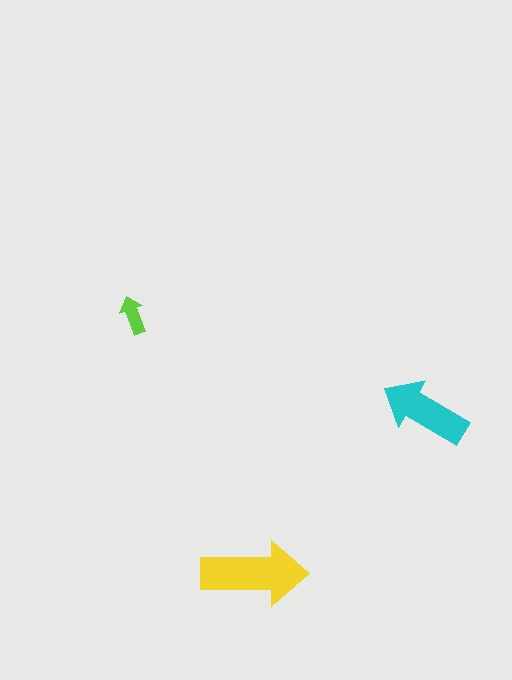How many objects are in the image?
There are 3 objects in the image.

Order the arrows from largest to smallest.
the yellow one, the cyan one, the lime one.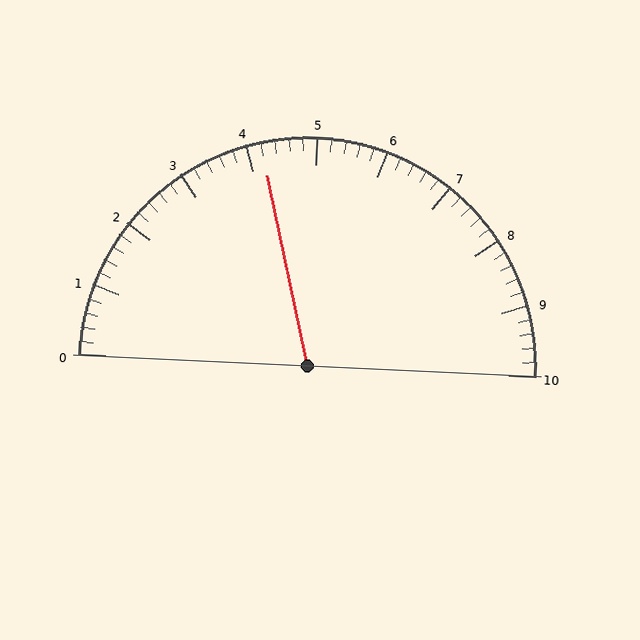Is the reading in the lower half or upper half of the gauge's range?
The reading is in the lower half of the range (0 to 10).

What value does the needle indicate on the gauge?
The needle indicates approximately 4.2.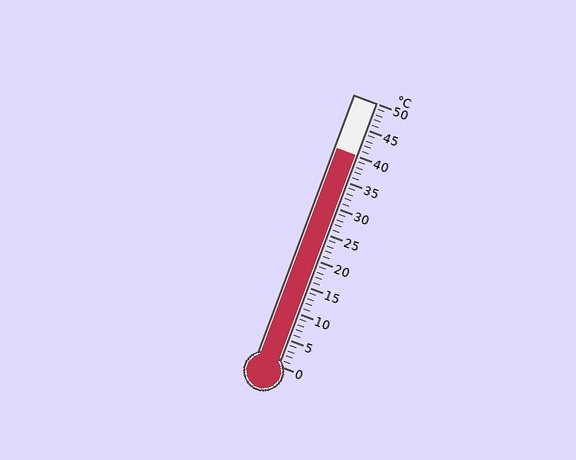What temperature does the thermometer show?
The thermometer shows approximately 40°C.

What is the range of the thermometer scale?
The thermometer scale ranges from 0°C to 50°C.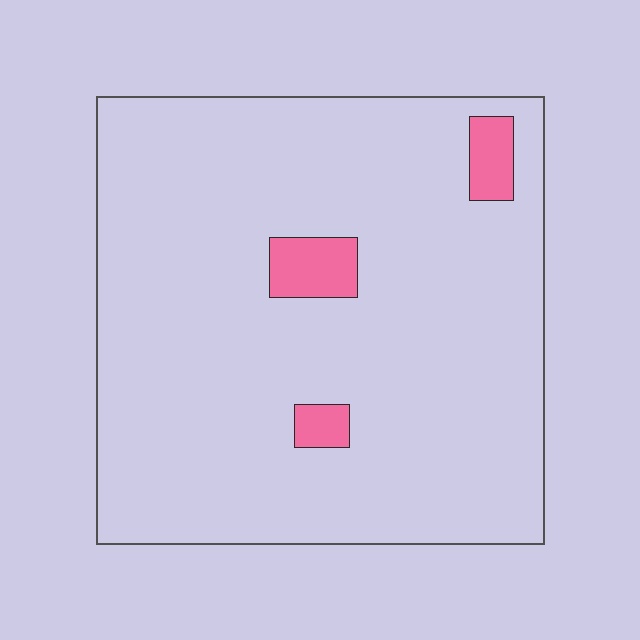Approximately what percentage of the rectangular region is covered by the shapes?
Approximately 5%.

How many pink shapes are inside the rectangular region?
3.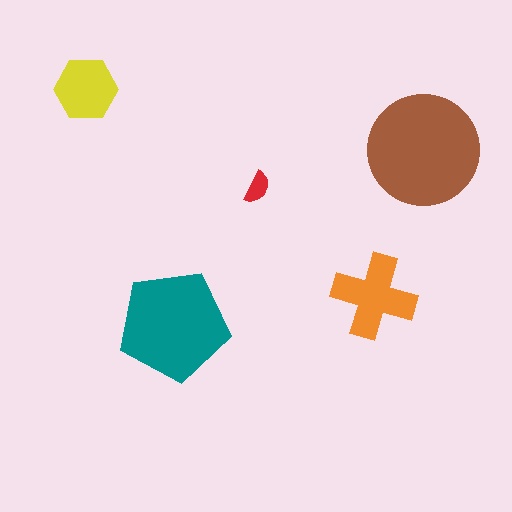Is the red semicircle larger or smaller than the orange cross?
Smaller.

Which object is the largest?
The brown circle.